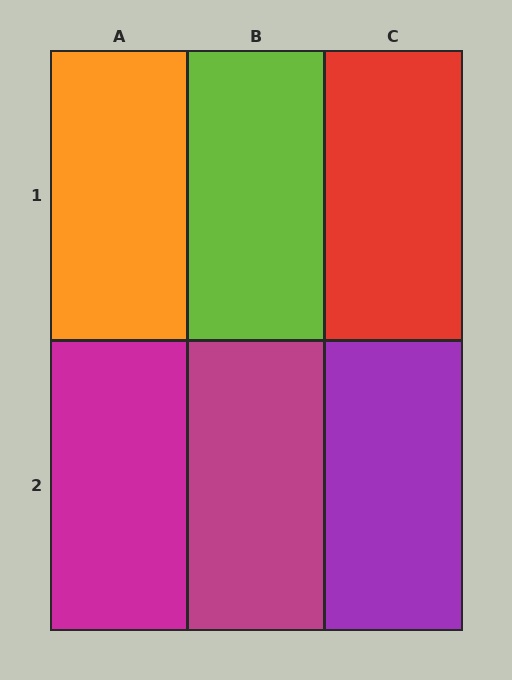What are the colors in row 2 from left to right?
Magenta, magenta, purple.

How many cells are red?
1 cell is red.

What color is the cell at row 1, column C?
Red.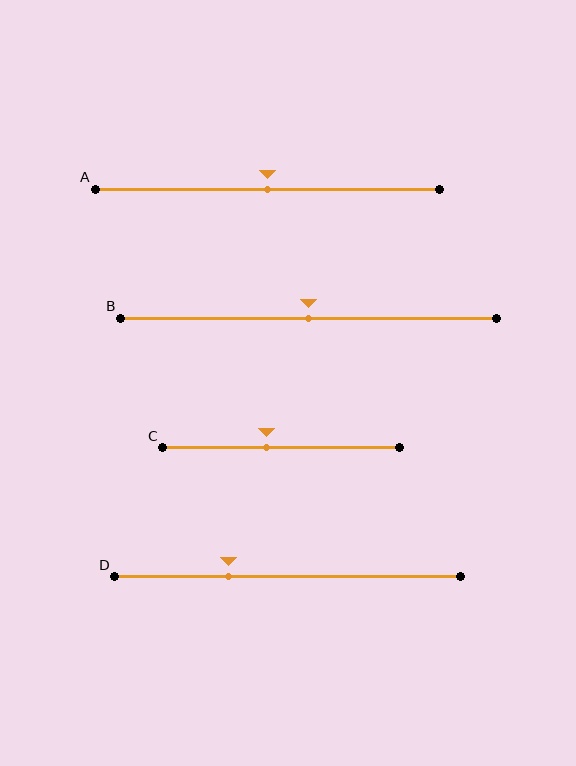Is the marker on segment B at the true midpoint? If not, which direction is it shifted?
Yes, the marker on segment B is at the true midpoint.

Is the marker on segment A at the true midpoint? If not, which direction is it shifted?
Yes, the marker on segment A is at the true midpoint.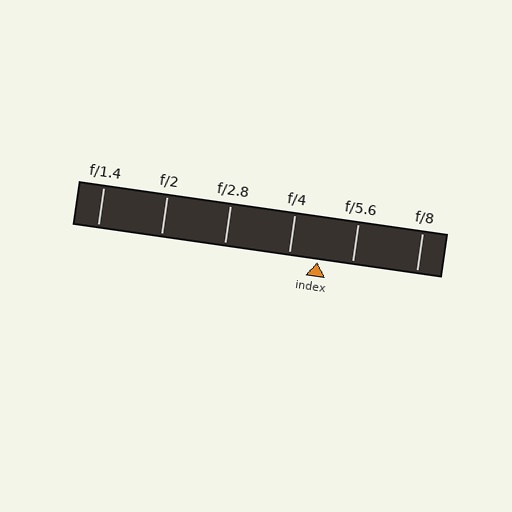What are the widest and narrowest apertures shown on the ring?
The widest aperture shown is f/1.4 and the narrowest is f/8.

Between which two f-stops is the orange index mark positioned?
The index mark is between f/4 and f/5.6.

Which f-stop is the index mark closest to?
The index mark is closest to f/4.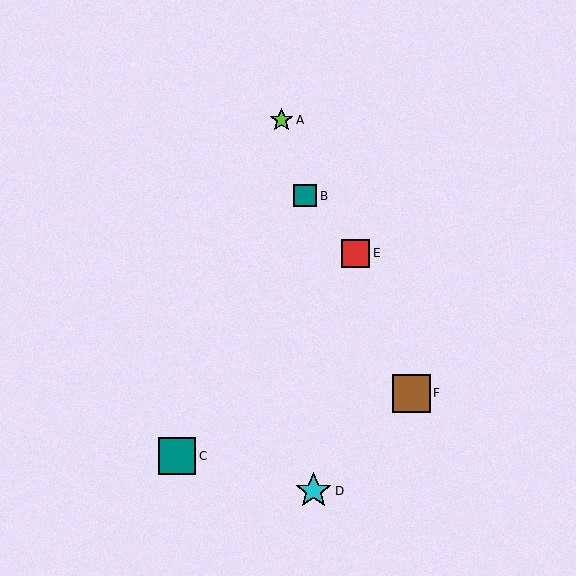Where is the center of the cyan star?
The center of the cyan star is at (314, 491).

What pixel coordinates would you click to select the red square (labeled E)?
Click at (356, 253) to select the red square E.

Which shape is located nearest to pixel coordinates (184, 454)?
The teal square (labeled C) at (177, 456) is nearest to that location.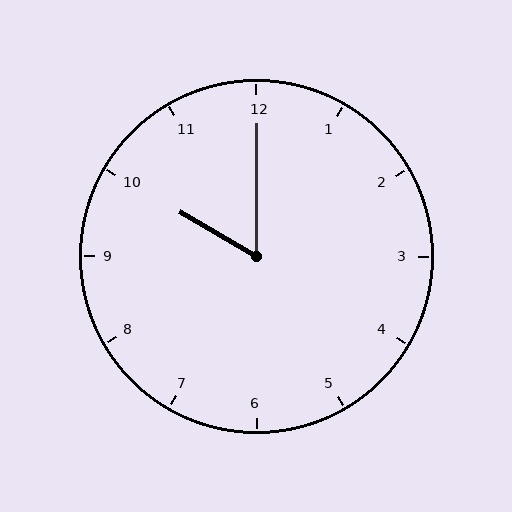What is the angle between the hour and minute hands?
Approximately 60 degrees.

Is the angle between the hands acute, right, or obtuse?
It is acute.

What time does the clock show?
10:00.